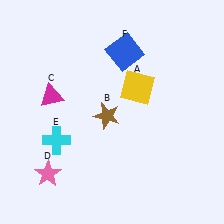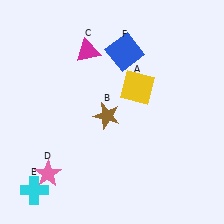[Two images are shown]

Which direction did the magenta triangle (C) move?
The magenta triangle (C) moved up.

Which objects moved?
The objects that moved are: the magenta triangle (C), the cyan cross (E).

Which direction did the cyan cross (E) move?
The cyan cross (E) moved down.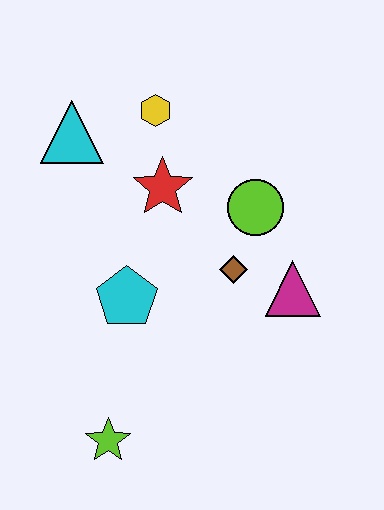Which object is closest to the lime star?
The cyan pentagon is closest to the lime star.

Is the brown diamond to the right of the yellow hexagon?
Yes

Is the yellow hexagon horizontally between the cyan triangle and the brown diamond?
Yes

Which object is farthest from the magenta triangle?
The cyan triangle is farthest from the magenta triangle.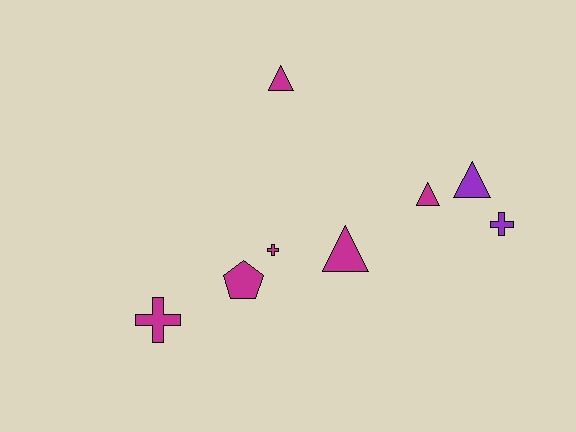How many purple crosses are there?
There is 1 purple cross.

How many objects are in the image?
There are 8 objects.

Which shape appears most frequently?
Triangle, with 4 objects.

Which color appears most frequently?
Magenta, with 6 objects.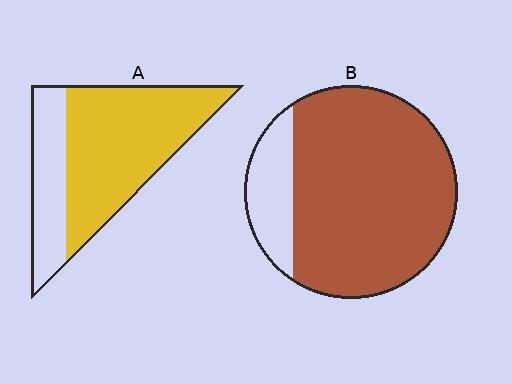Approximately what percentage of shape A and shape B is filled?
A is approximately 70% and B is approximately 85%.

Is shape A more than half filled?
Yes.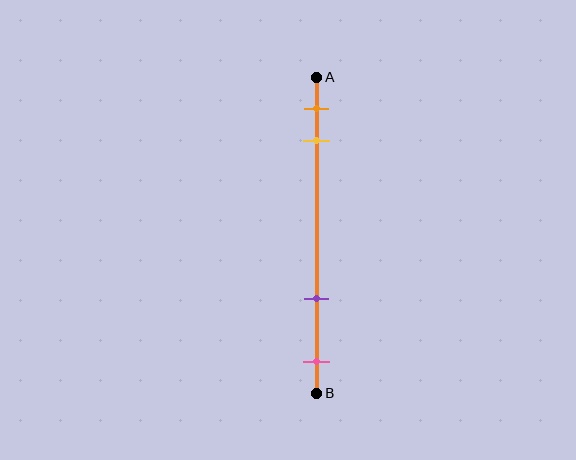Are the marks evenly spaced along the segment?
No, the marks are not evenly spaced.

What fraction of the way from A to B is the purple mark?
The purple mark is approximately 70% (0.7) of the way from A to B.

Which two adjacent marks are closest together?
The orange and yellow marks are the closest adjacent pair.